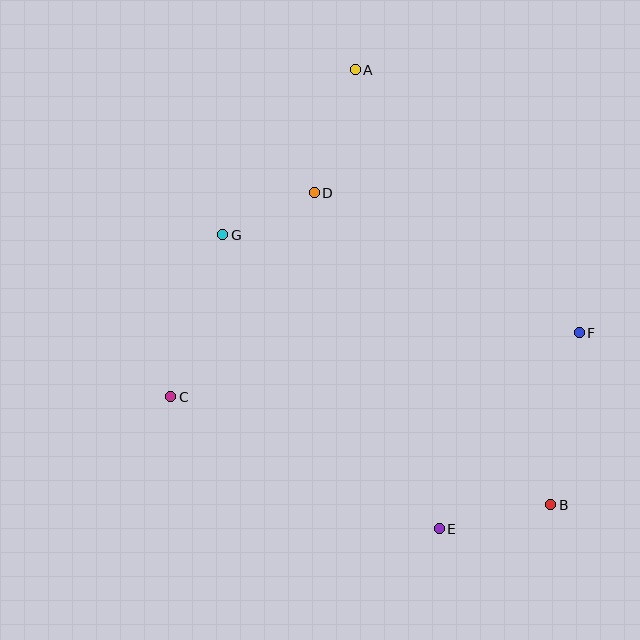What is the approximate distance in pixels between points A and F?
The distance between A and F is approximately 345 pixels.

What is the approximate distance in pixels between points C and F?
The distance between C and F is approximately 413 pixels.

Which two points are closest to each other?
Points D and G are closest to each other.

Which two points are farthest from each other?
Points A and B are farthest from each other.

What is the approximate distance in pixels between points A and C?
The distance between A and C is approximately 376 pixels.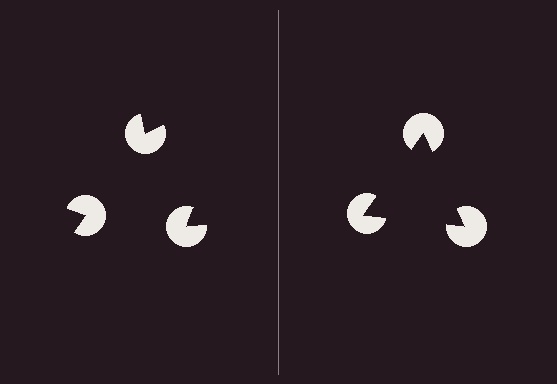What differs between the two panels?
The pac-man discs are positioned identically on both sides; only the wedge orientations differ. On the right they align to a triangle; on the left they are misaligned.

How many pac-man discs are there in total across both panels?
6 — 3 on each side.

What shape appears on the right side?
An illusory triangle.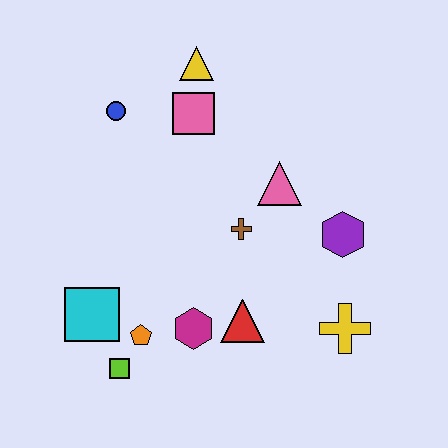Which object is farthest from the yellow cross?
The blue circle is farthest from the yellow cross.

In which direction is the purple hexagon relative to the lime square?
The purple hexagon is to the right of the lime square.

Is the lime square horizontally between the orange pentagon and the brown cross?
No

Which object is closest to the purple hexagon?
The pink triangle is closest to the purple hexagon.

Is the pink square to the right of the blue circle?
Yes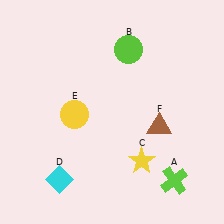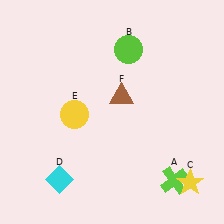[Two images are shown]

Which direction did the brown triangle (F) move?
The brown triangle (F) moved left.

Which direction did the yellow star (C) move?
The yellow star (C) moved right.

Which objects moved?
The objects that moved are: the yellow star (C), the brown triangle (F).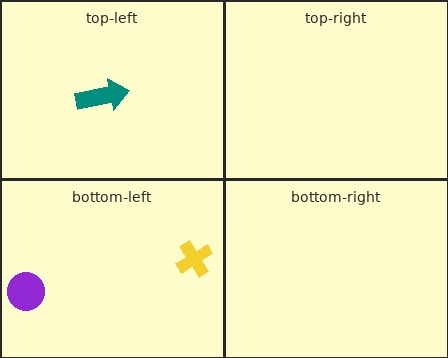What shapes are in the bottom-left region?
The yellow cross, the purple circle.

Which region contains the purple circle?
The bottom-left region.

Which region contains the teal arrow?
The top-left region.